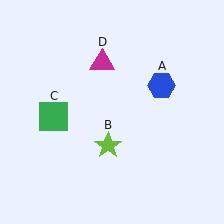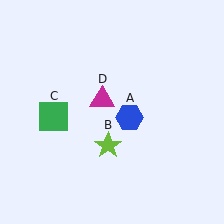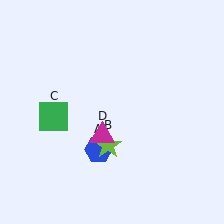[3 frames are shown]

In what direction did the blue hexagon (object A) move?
The blue hexagon (object A) moved down and to the left.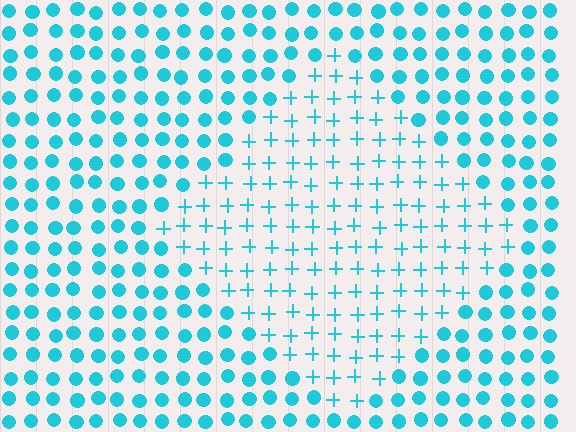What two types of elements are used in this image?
The image uses plus signs inside the diamond region and circles outside it.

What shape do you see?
I see a diamond.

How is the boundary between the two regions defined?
The boundary is defined by a change in element shape: plus signs inside vs. circles outside. All elements share the same color and spacing.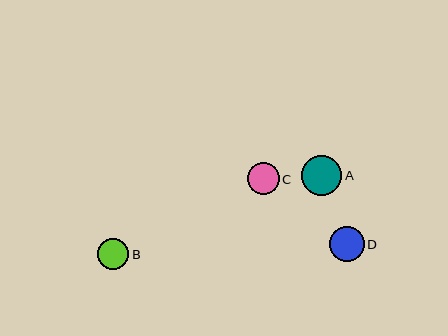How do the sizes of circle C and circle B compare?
Circle C and circle B are approximately the same size.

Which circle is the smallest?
Circle B is the smallest with a size of approximately 31 pixels.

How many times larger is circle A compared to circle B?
Circle A is approximately 1.3 times the size of circle B.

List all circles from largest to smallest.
From largest to smallest: A, D, C, B.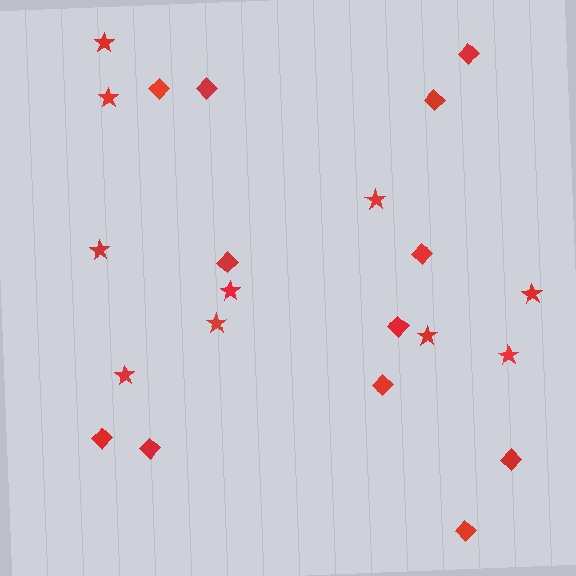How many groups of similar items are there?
There are 2 groups: one group of diamonds (12) and one group of stars (10).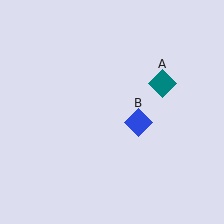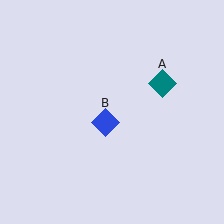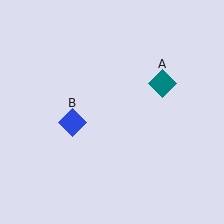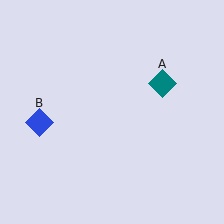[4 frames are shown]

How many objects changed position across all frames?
1 object changed position: blue diamond (object B).